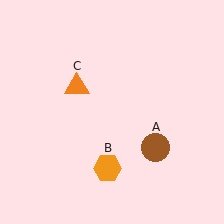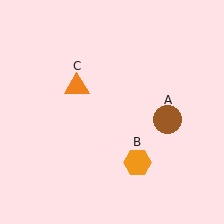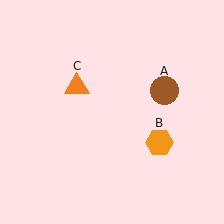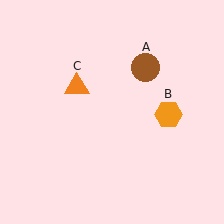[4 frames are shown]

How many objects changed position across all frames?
2 objects changed position: brown circle (object A), orange hexagon (object B).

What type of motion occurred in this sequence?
The brown circle (object A), orange hexagon (object B) rotated counterclockwise around the center of the scene.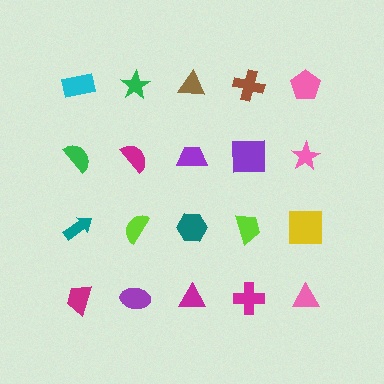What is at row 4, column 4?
A magenta cross.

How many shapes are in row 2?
5 shapes.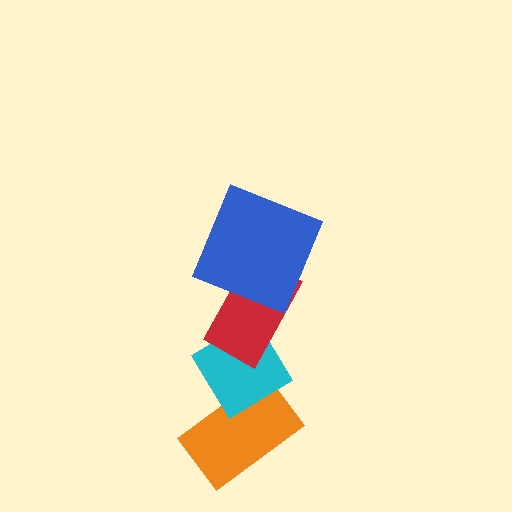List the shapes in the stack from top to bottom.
From top to bottom: the blue square, the red rectangle, the cyan diamond, the orange rectangle.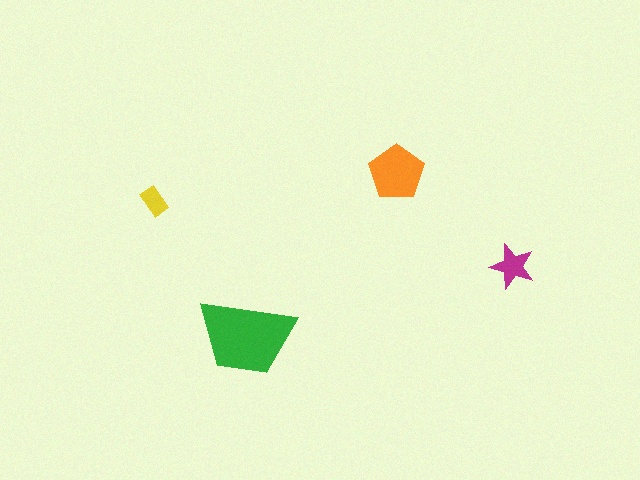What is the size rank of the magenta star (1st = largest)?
3rd.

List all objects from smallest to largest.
The yellow rectangle, the magenta star, the orange pentagon, the green trapezoid.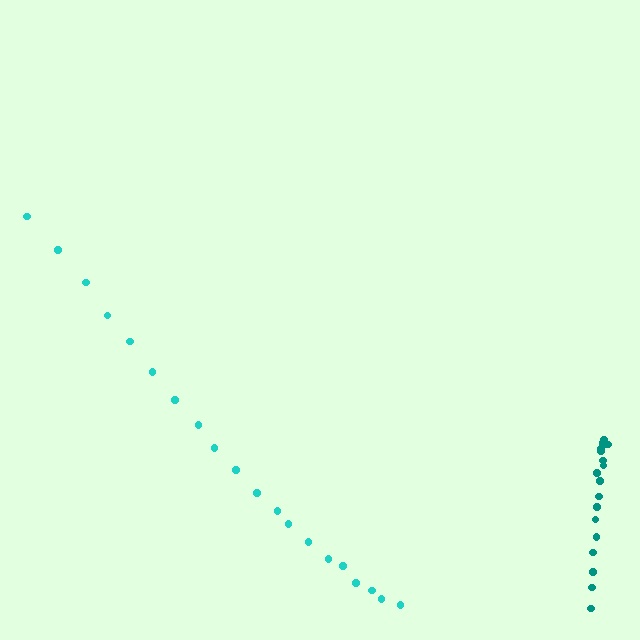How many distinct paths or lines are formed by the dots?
There are 2 distinct paths.